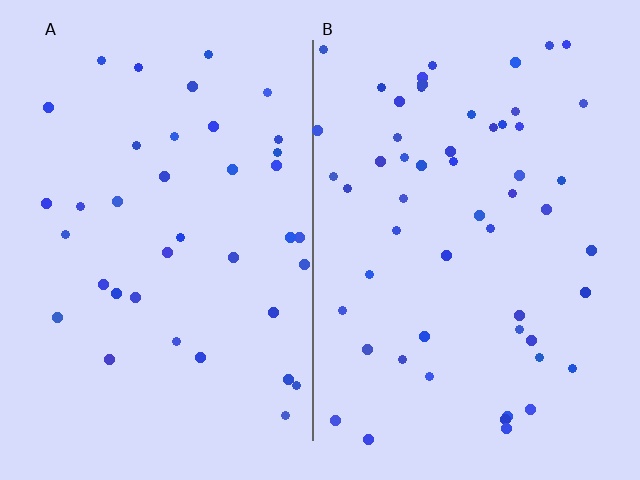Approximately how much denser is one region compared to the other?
Approximately 1.4× — region B over region A.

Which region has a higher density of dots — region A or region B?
B (the right).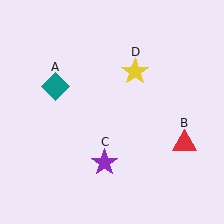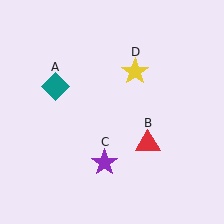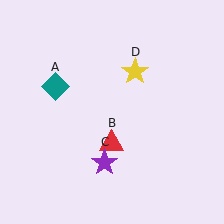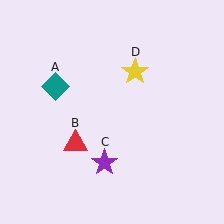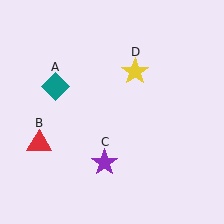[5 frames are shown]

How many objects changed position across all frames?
1 object changed position: red triangle (object B).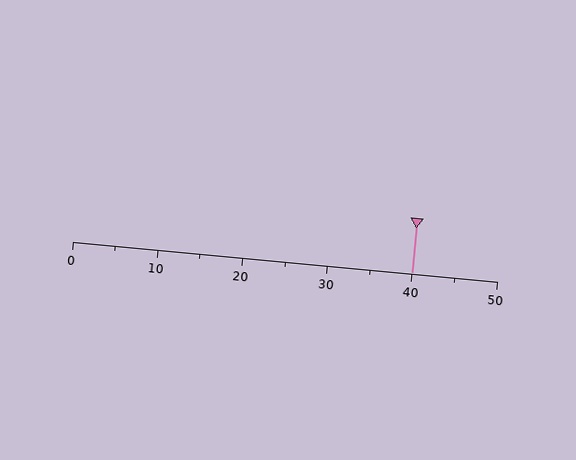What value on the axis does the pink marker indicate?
The marker indicates approximately 40.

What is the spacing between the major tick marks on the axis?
The major ticks are spaced 10 apart.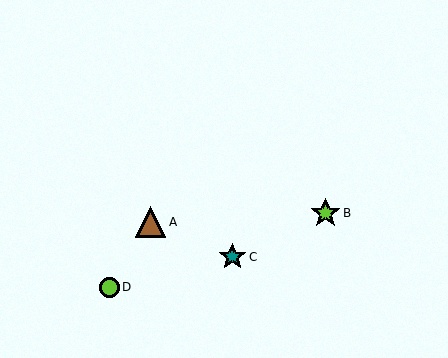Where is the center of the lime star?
The center of the lime star is at (325, 213).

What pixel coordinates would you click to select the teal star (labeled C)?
Click at (232, 257) to select the teal star C.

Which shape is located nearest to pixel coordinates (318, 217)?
The lime star (labeled B) at (325, 213) is nearest to that location.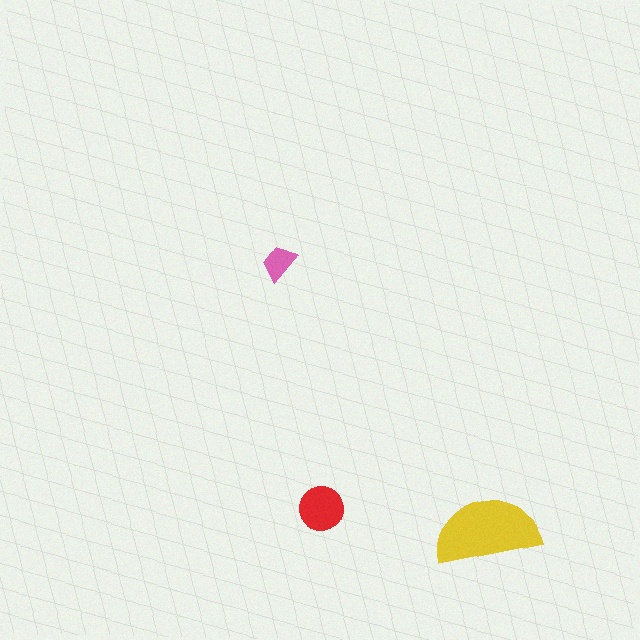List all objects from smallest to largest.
The pink trapezoid, the red circle, the yellow semicircle.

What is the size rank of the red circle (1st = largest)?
2nd.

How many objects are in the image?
There are 3 objects in the image.